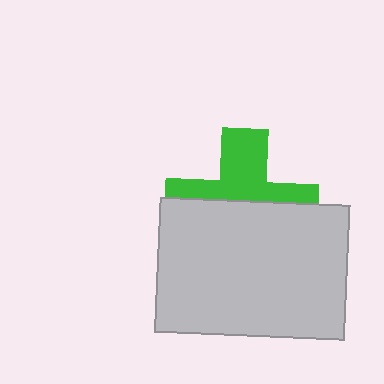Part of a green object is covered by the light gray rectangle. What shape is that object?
It is a cross.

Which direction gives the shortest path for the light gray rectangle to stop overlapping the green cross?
Moving down gives the shortest separation.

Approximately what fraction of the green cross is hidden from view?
Roughly 56% of the green cross is hidden behind the light gray rectangle.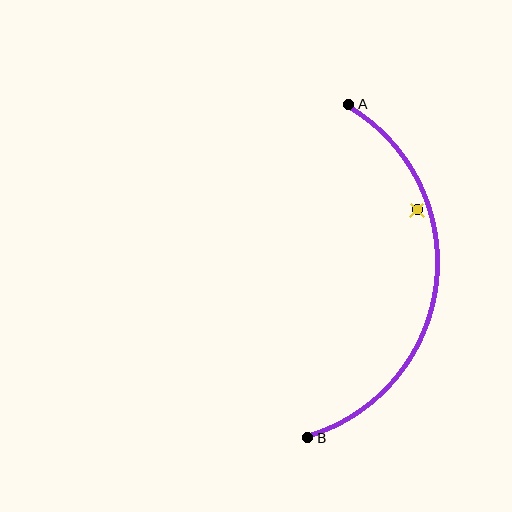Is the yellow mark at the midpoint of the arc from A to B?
No — the yellow mark does not lie on the arc at all. It sits slightly inside the curve.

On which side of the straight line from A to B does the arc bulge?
The arc bulges to the right of the straight line connecting A and B.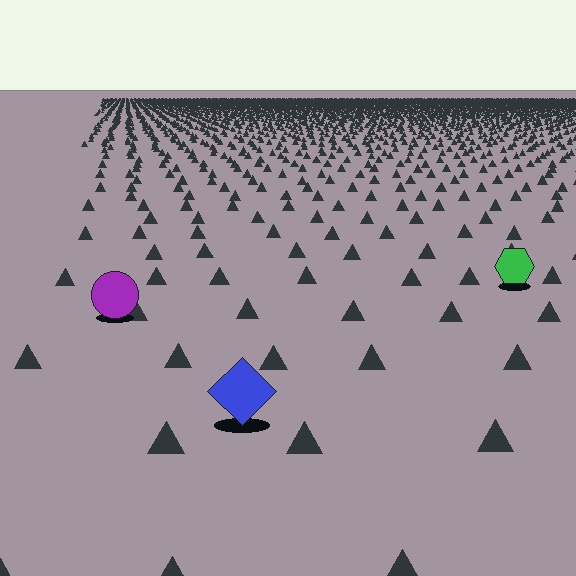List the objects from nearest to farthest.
From nearest to farthest: the blue diamond, the purple circle, the green hexagon.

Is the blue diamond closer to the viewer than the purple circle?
Yes. The blue diamond is closer — you can tell from the texture gradient: the ground texture is coarser near it.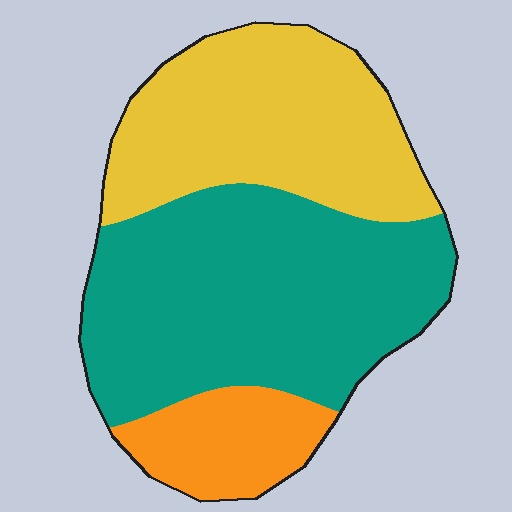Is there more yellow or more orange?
Yellow.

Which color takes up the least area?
Orange, at roughly 15%.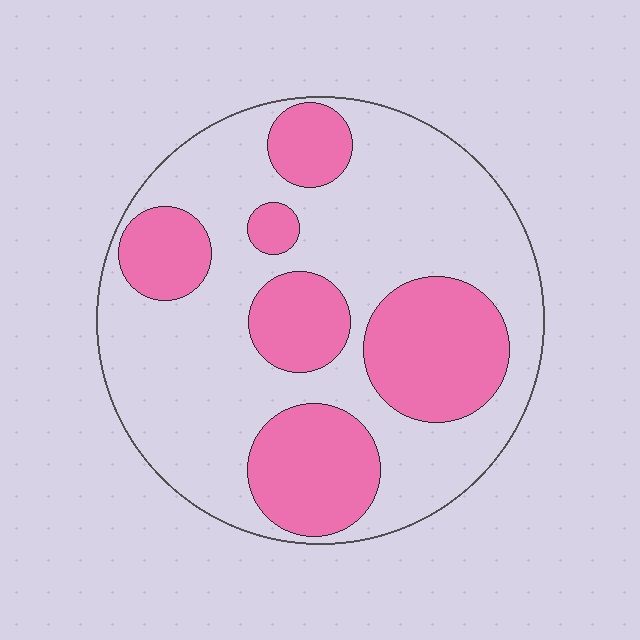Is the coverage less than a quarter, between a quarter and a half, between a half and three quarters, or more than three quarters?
Between a quarter and a half.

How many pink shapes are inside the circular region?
6.